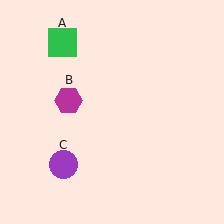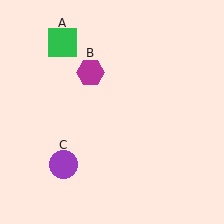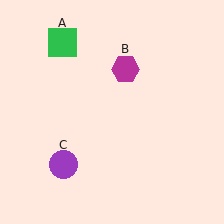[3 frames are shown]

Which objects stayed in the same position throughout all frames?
Green square (object A) and purple circle (object C) remained stationary.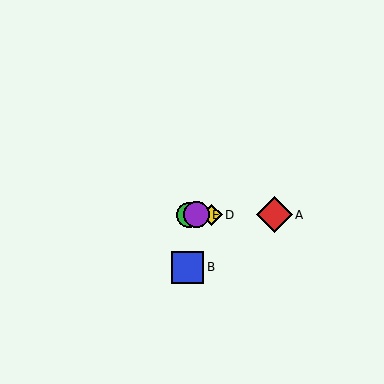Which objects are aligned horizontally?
Objects A, C, D, E are aligned horizontally.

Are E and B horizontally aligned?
No, E is at y≈215 and B is at y≈268.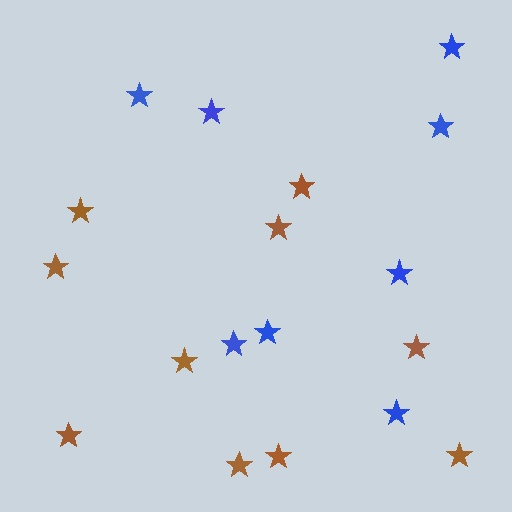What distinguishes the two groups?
There are 2 groups: one group of blue stars (8) and one group of brown stars (10).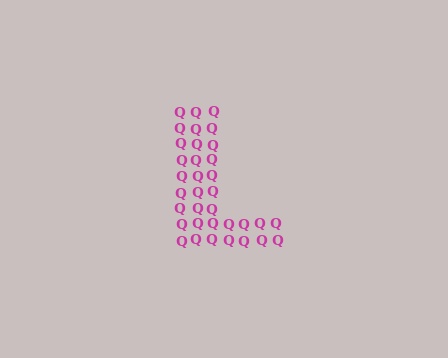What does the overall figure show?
The overall figure shows the letter L.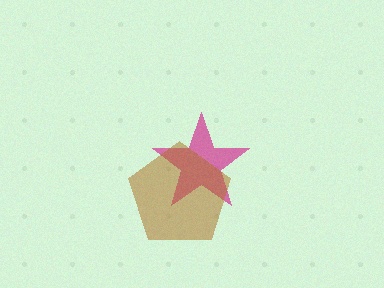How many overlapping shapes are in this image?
There are 2 overlapping shapes in the image.